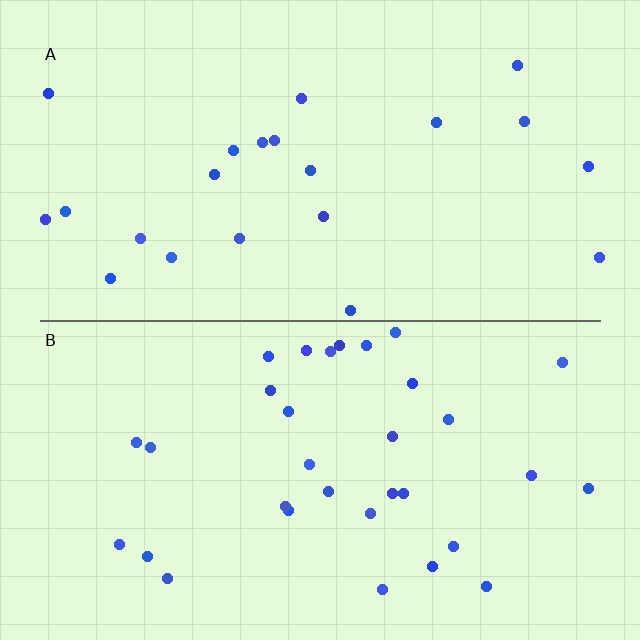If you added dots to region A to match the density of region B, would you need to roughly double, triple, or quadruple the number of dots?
Approximately double.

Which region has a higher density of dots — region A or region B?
B (the bottom).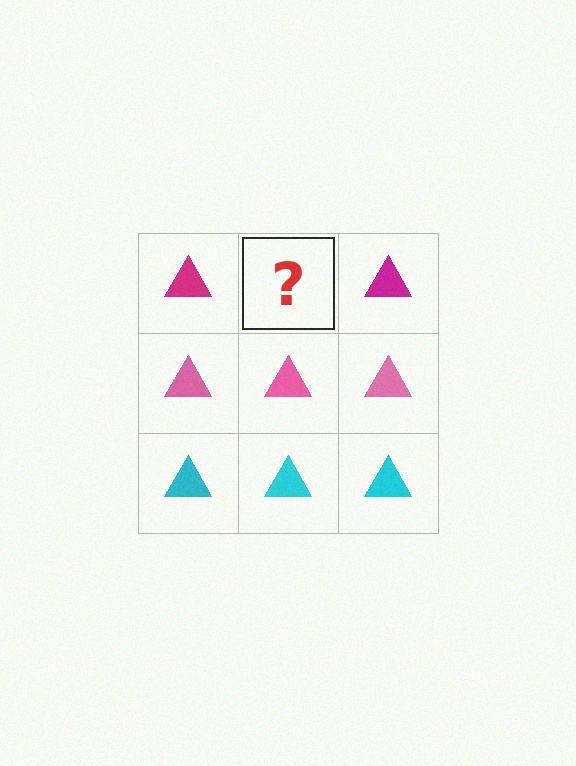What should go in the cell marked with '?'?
The missing cell should contain a magenta triangle.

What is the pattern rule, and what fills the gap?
The rule is that each row has a consistent color. The gap should be filled with a magenta triangle.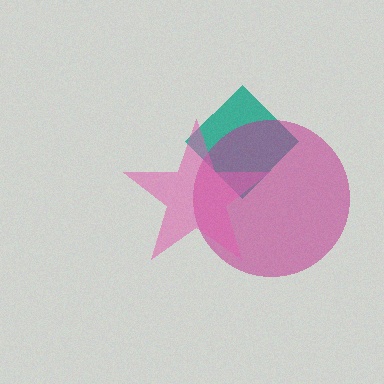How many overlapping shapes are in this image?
There are 3 overlapping shapes in the image.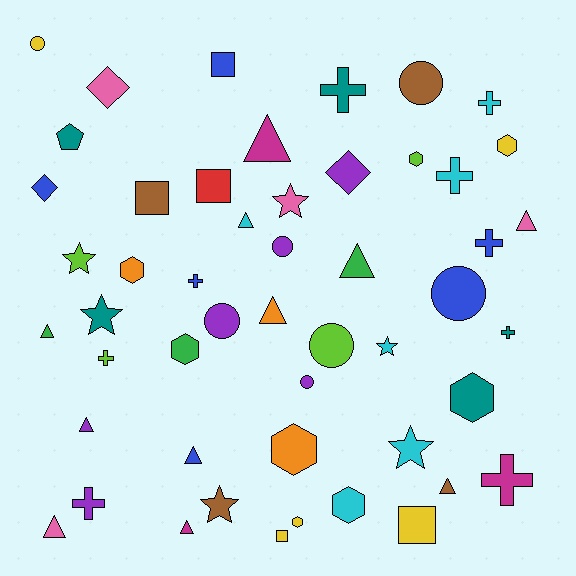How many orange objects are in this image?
There are 3 orange objects.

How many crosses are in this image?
There are 9 crosses.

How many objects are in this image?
There are 50 objects.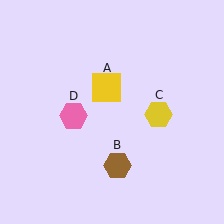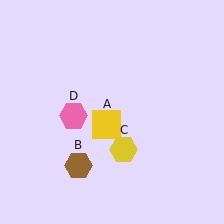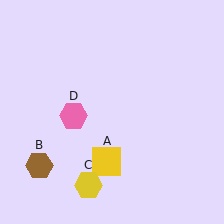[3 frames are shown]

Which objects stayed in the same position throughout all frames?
Pink hexagon (object D) remained stationary.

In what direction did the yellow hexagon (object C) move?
The yellow hexagon (object C) moved down and to the left.